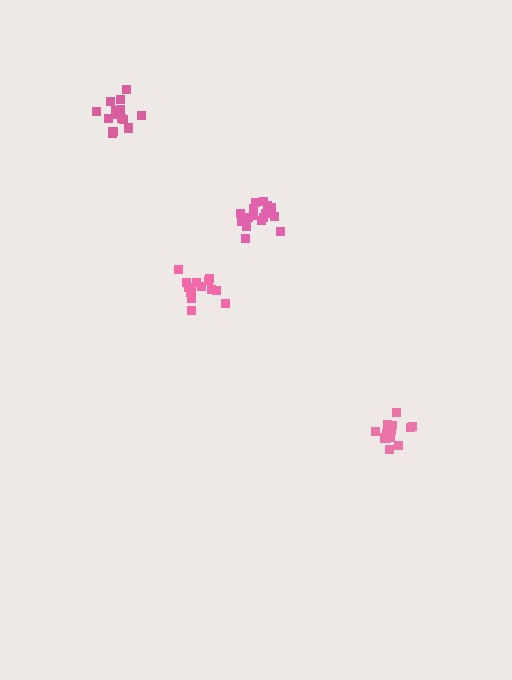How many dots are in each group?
Group 1: 16 dots, Group 2: 15 dots, Group 3: 16 dots, Group 4: 14 dots (61 total).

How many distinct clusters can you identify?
There are 4 distinct clusters.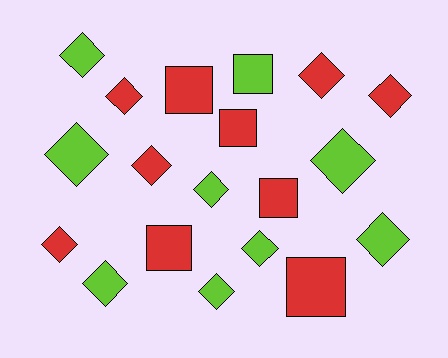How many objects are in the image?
There are 19 objects.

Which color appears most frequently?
Red, with 10 objects.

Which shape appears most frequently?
Diamond, with 13 objects.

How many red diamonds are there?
There are 5 red diamonds.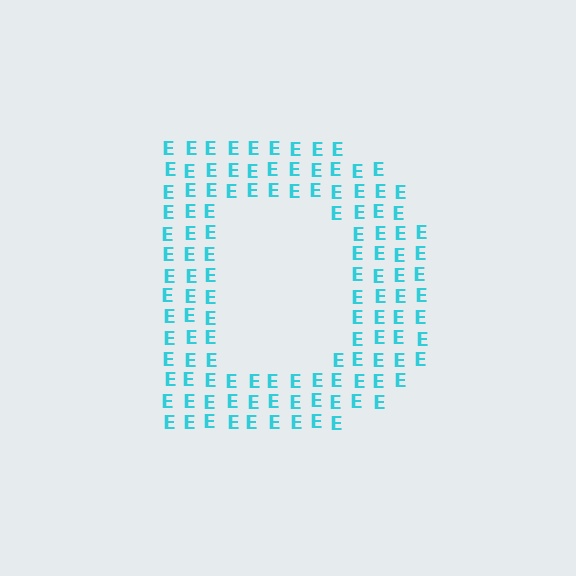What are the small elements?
The small elements are letter E's.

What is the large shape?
The large shape is the letter D.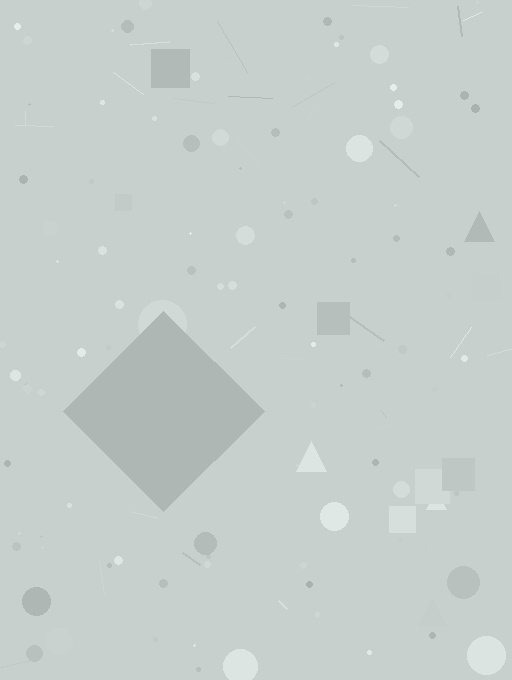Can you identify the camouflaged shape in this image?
The camouflaged shape is a diamond.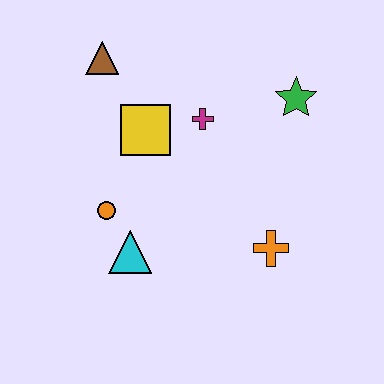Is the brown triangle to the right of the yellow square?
No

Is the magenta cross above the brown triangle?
No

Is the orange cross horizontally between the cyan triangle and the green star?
Yes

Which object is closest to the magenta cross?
The yellow square is closest to the magenta cross.